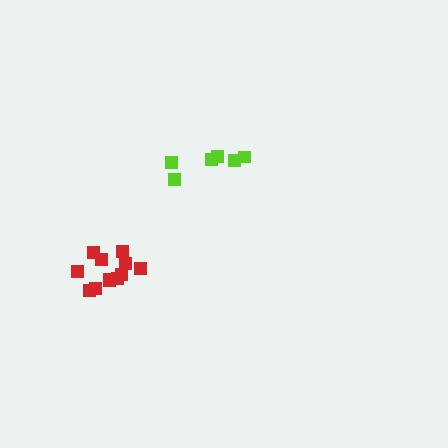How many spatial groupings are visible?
There are 2 spatial groupings.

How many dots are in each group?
Group 1: 12 dots, Group 2: 6 dots (18 total).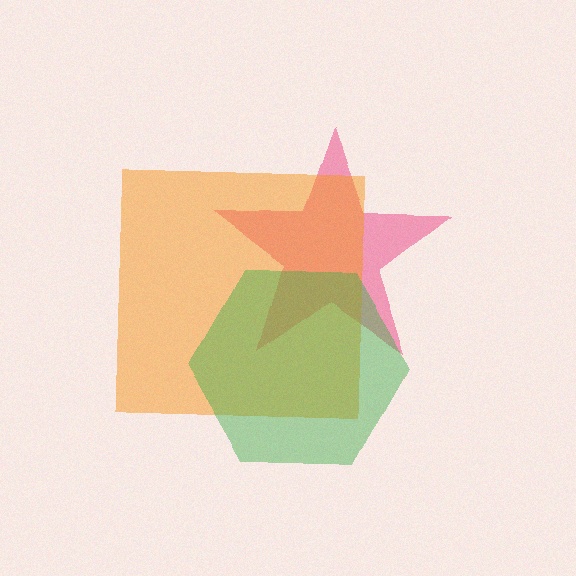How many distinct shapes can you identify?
There are 3 distinct shapes: a pink star, an orange square, a green hexagon.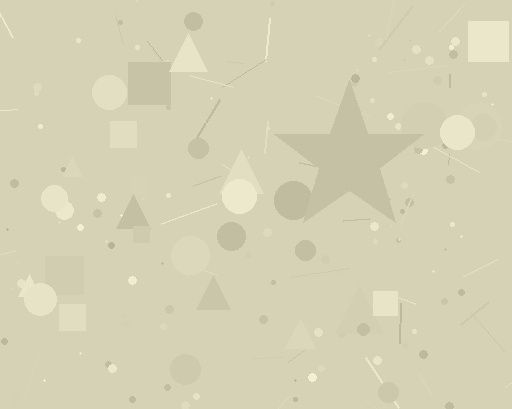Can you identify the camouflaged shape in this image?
The camouflaged shape is a star.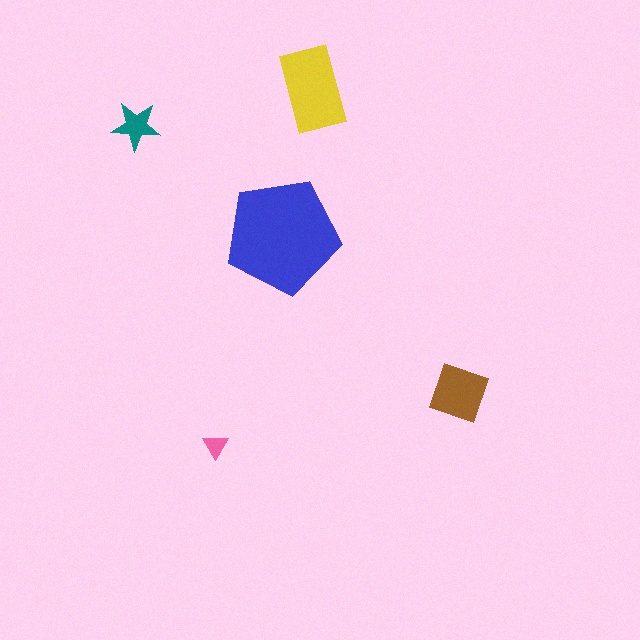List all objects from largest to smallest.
The blue pentagon, the yellow rectangle, the brown diamond, the teal star, the pink triangle.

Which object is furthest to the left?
The teal star is leftmost.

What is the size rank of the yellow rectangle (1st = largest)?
2nd.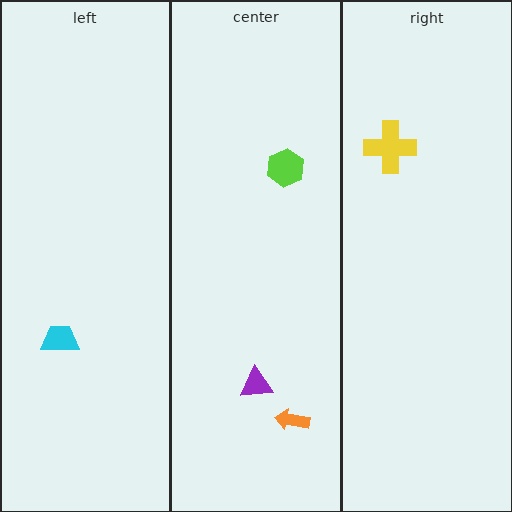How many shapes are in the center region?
3.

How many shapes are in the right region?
1.